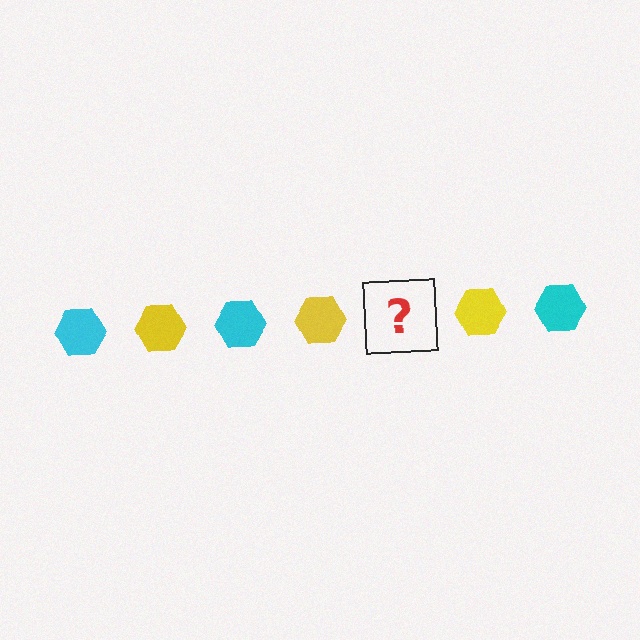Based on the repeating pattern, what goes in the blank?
The blank should be a cyan hexagon.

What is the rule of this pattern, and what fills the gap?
The rule is that the pattern cycles through cyan, yellow hexagons. The gap should be filled with a cyan hexagon.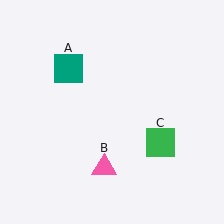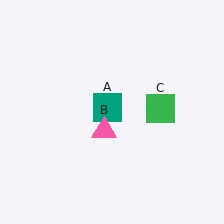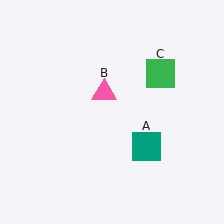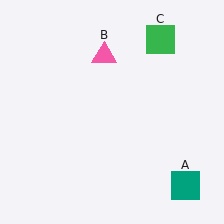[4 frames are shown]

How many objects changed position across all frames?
3 objects changed position: teal square (object A), pink triangle (object B), green square (object C).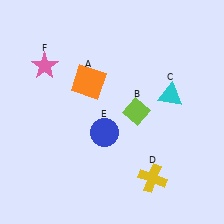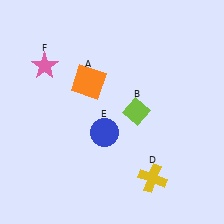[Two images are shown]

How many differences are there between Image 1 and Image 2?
There is 1 difference between the two images.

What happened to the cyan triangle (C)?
The cyan triangle (C) was removed in Image 2. It was in the top-right area of Image 1.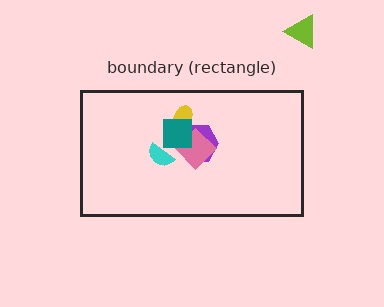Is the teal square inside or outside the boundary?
Inside.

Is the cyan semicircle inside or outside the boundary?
Inside.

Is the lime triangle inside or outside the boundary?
Outside.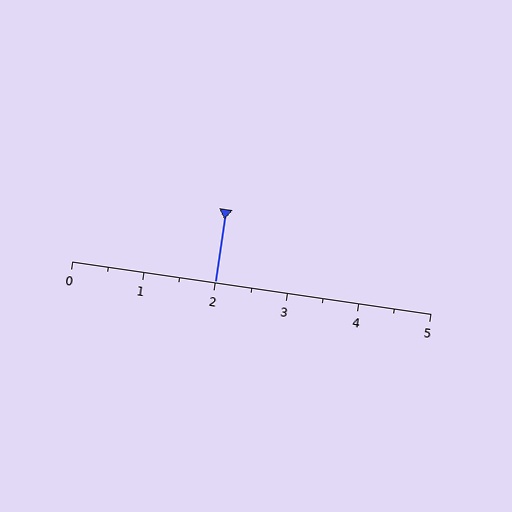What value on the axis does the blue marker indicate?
The marker indicates approximately 2.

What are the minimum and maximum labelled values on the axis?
The axis runs from 0 to 5.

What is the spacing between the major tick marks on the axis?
The major ticks are spaced 1 apart.